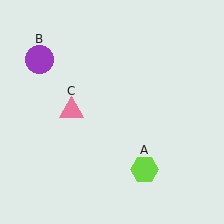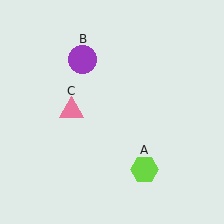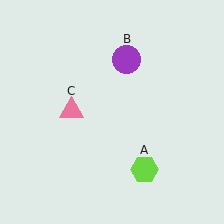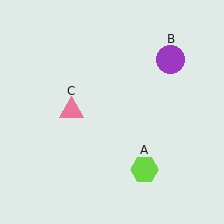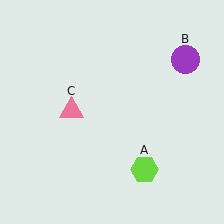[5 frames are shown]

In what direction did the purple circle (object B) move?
The purple circle (object B) moved right.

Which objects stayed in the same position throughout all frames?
Lime hexagon (object A) and pink triangle (object C) remained stationary.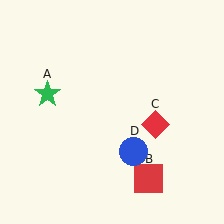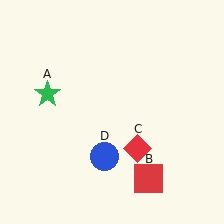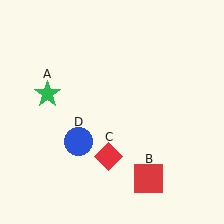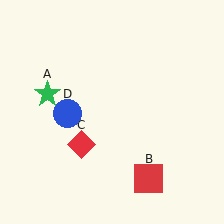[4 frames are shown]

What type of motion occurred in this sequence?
The red diamond (object C), blue circle (object D) rotated clockwise around the center of the scene.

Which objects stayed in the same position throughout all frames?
Green star (object A) and red square (object B) remained stationary.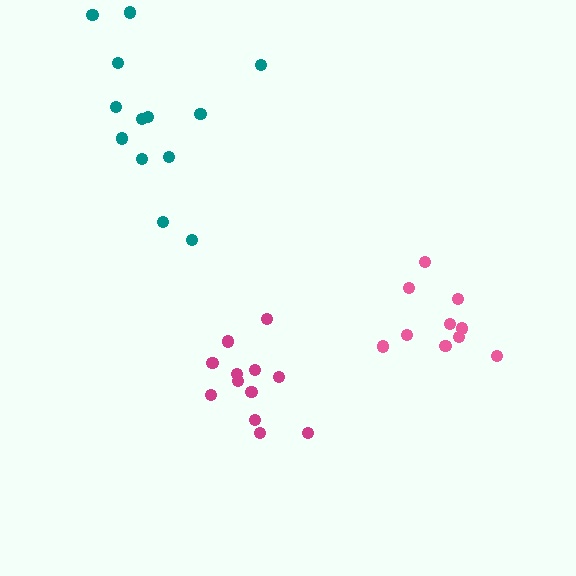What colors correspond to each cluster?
The clusters are colored: pink, magenta, teal.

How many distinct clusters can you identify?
There are 3 distinct clusters.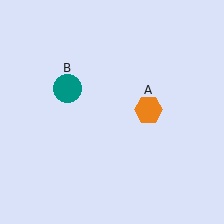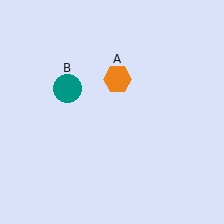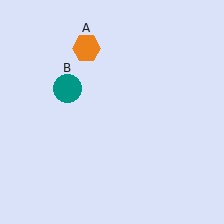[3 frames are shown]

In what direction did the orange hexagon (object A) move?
The orange hexagon (object A) moved up and to the left.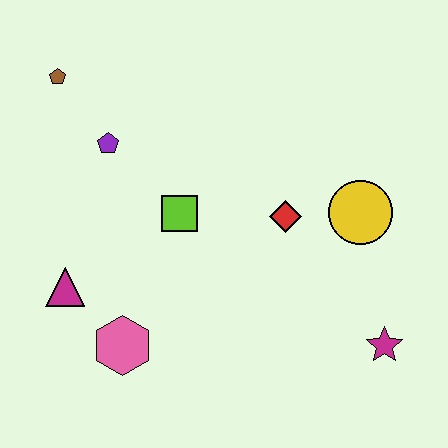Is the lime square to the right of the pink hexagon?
Yes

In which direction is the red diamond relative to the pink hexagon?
The red diamond is to the right of the pink hexagon.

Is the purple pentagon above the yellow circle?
Yes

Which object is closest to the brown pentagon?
The purple pentagon is closest to the brown pentagon.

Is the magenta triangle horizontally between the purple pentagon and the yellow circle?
No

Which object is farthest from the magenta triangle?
The magenta star is farthest from the magenta triangle.